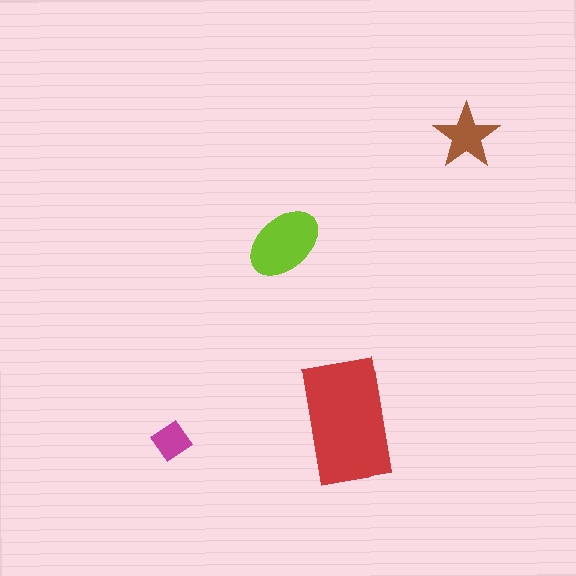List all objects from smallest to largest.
The magenta diamond, the brown star, the lime ellipse, the red rectangle.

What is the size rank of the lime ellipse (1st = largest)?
2nd.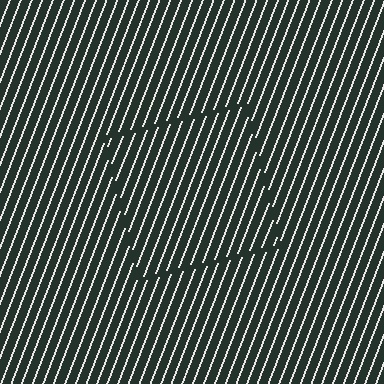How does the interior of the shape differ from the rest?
The interior of the shape contains the same grating, shifted by half a period — the contour is defined by the phase discontinuity where line-ends from the inner and outer gratings abut.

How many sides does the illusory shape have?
4 sides — the line-ends trace a square.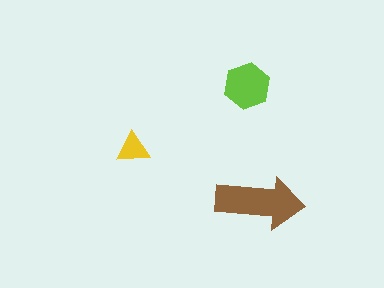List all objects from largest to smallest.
The brown arrow, the lime hexagon, the yellow triangle.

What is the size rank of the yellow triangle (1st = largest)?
3rd.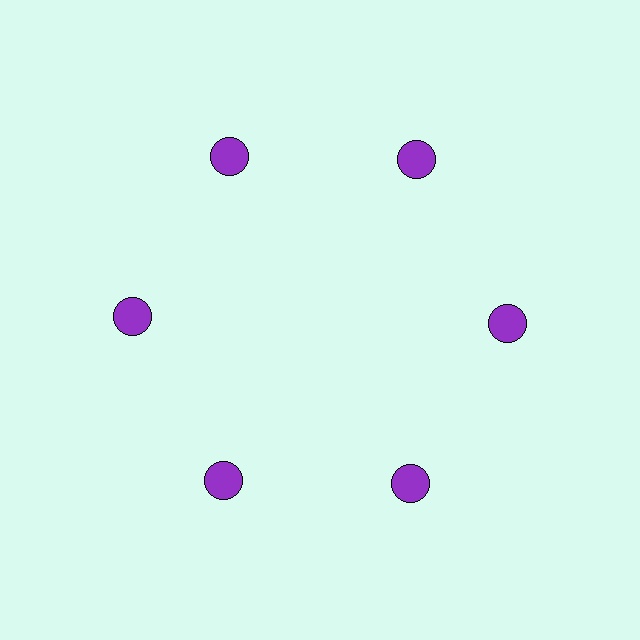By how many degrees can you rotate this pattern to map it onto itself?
The pattern maps onto itself every 60 degrees of rotation.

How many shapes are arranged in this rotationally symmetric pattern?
There are 6 shapes, arranged in 6 groups of 1.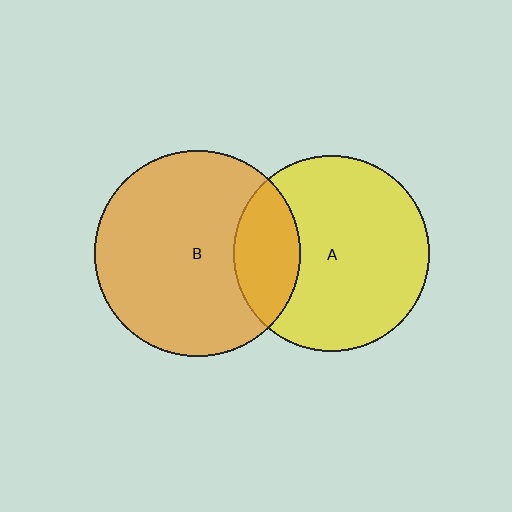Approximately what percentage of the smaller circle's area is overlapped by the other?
Approximately 25%.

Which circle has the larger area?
Circle B (orange).